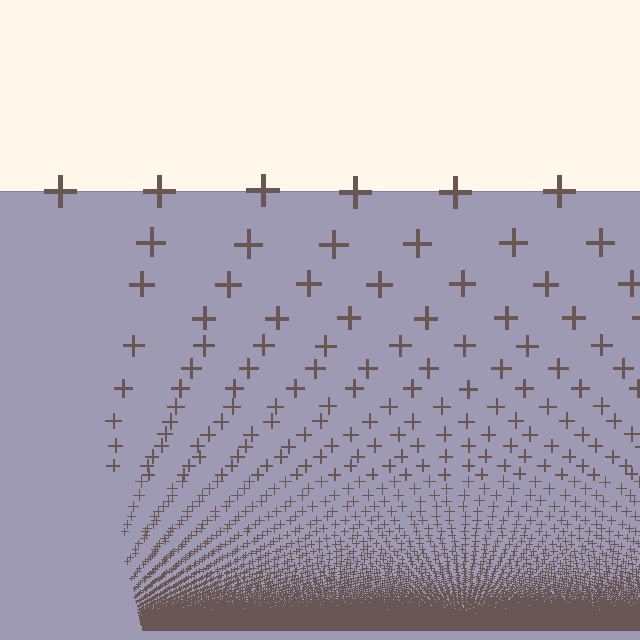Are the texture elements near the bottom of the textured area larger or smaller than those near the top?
Smaller. The gradient is inverted — elements near the bottom are smaller and denser.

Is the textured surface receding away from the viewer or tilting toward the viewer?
The surface appears to tilt toward the viewer. Texture elements get larger and sparser toward the top.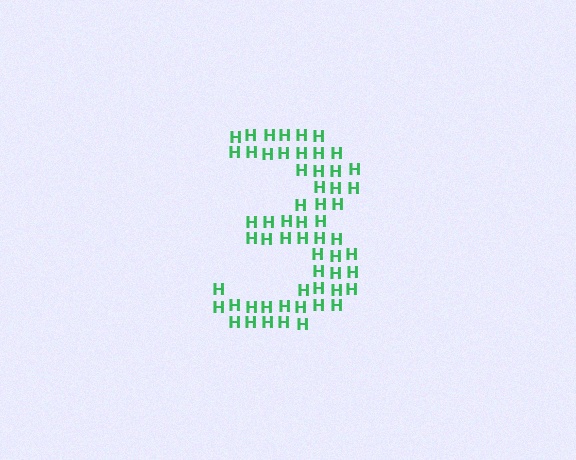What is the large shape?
The large shape is the digit 3.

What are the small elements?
The small elements are letter H's.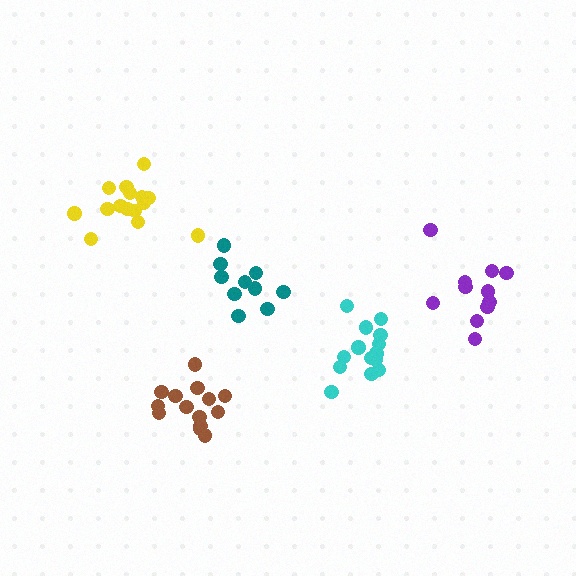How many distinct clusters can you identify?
There are 5 distinct clusters.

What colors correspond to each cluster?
The clusters are colored: teal, purple, cyan, yellow, brown.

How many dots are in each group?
Group 1: 10 dots, Group 2: 12 dots, Group 3: 14 dots, Group 4: 15 dots, Group 5: 14 dots (65 total).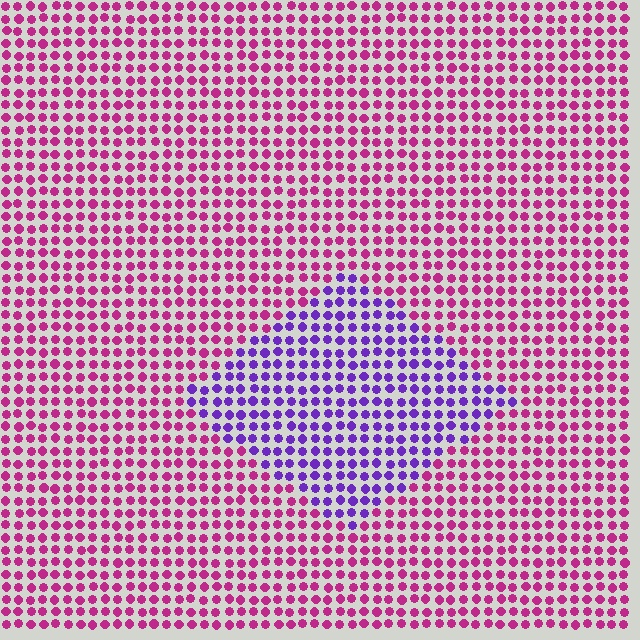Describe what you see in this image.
The image is filled with small magenta elements in a uniform arrangement. A diamond-shaped region is visible where the elements are tinted to a slightly different hue, forming a subtle color boundary.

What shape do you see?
I see a diamond.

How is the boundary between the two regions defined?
The boundary is defined purely by a slight shift in hue (about 53 degrees). Spacing, size, and orientation are identical on both sides.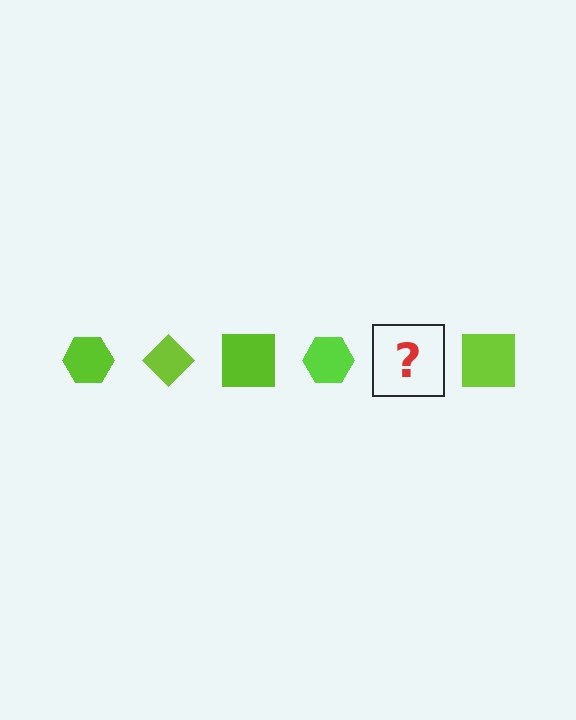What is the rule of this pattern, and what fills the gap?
The rule is that the pattern cycles through hexagon, diamond, square shapes in lime. The gap should be filled with a lime diamond.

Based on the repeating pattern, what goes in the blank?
The blank should be a lime diamond.